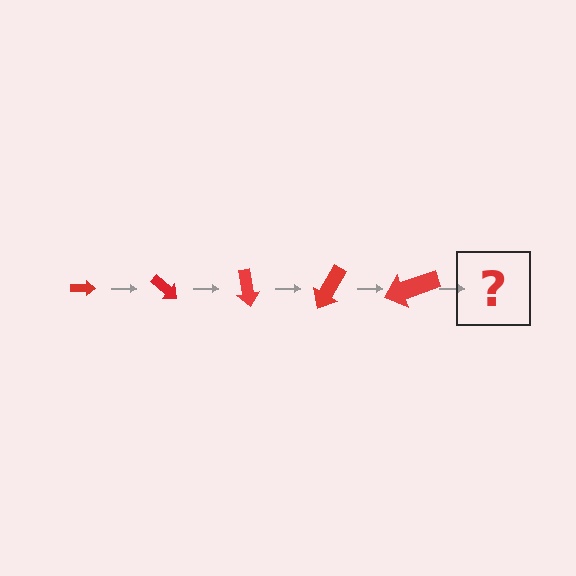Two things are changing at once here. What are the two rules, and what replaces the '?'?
The two rules are that the arrow grows larger each step and it rotates 40 degrees each step. The '?' should be an arrow, larger than the previous one and rotated 200 degrees from the start.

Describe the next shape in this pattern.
It should be an arrow, larger than the previous one and rotated 200 degrees from the start.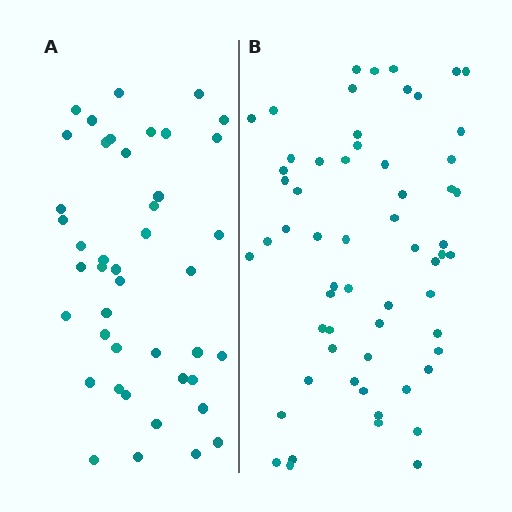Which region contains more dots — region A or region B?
Region B (the right region) has more dots.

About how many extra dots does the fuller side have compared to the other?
Region B has approximately 15 more dots than region A.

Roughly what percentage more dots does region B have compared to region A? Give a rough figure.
About 40% more.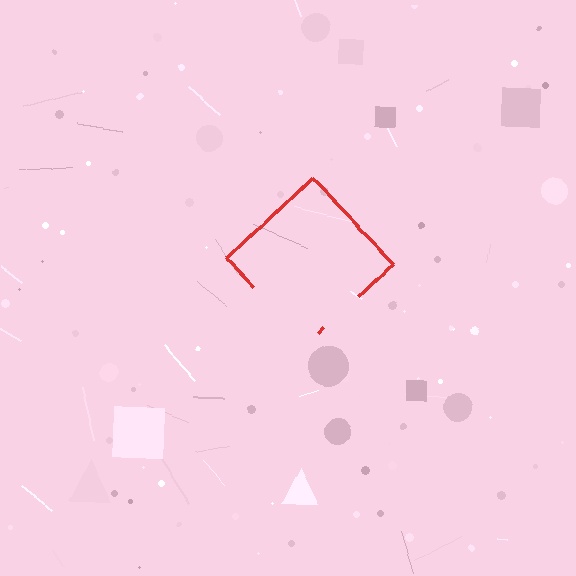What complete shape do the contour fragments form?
The contour fragments form a diamond.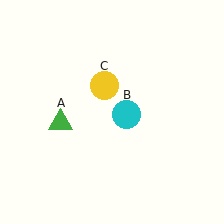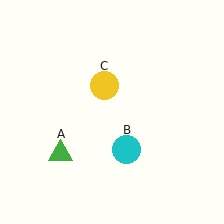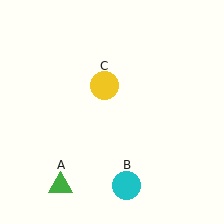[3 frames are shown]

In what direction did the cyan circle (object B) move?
The cyan circle (object B) moved down.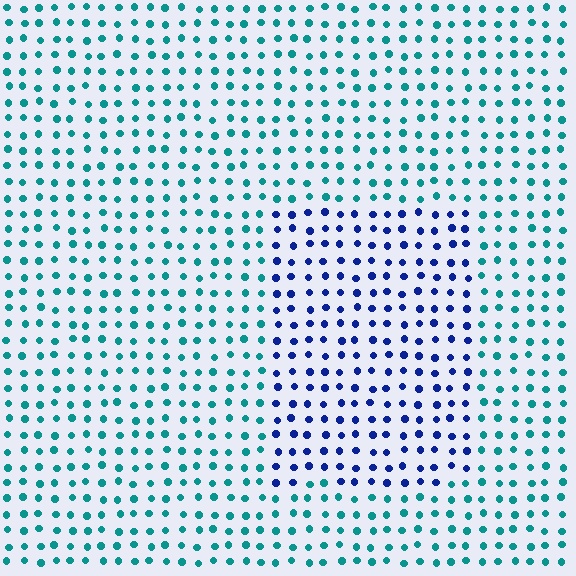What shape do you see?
I see a rectangle.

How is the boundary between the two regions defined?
The boundary is defined purely by a slight shift in hue (about 53 degrees). Spacing, size, and orientation are identical on both sides.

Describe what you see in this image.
The image is filled with small teal elements in a uniform arrangement. A rectangle-shaped region is visible where the elements are tinted to a slightly different hue, forming a subtle color boundary.